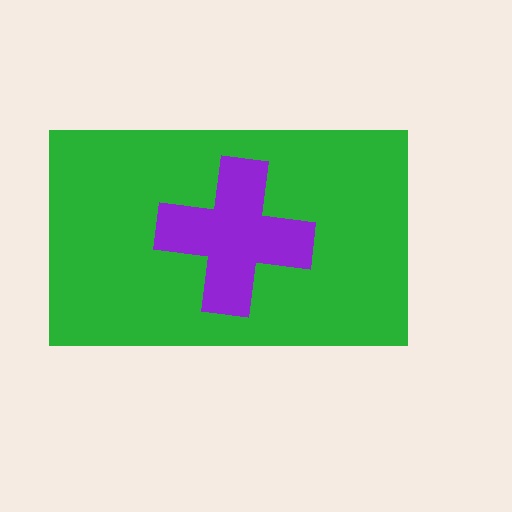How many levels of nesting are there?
2.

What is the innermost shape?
The purple cross.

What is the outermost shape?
The green rectangle.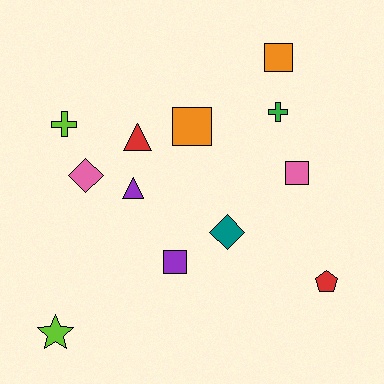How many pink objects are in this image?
There are 2 pink objects.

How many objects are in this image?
There are 12 objects.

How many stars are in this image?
There is 1 star.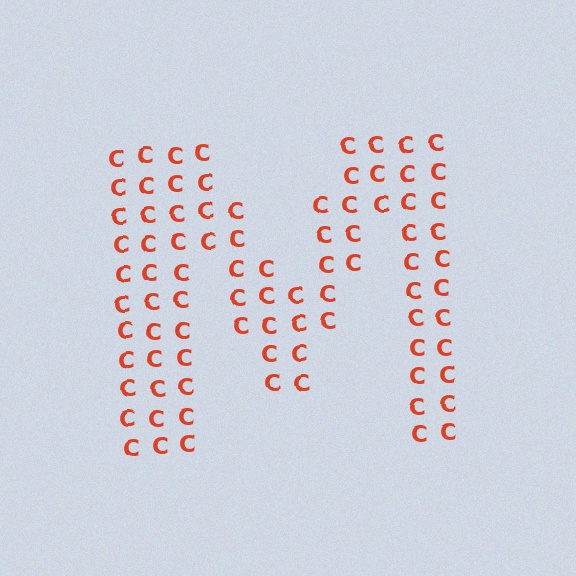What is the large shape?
The large shape is the letter M.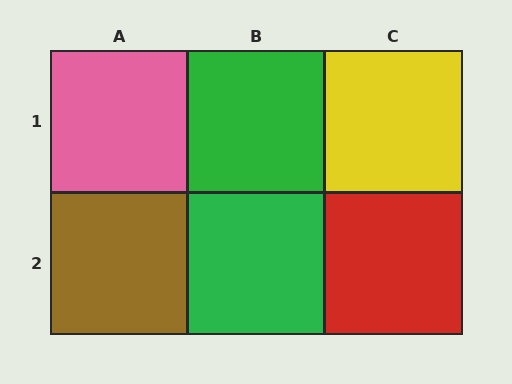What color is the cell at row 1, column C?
Yellow.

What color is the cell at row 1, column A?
Pink.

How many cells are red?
1 cell is red.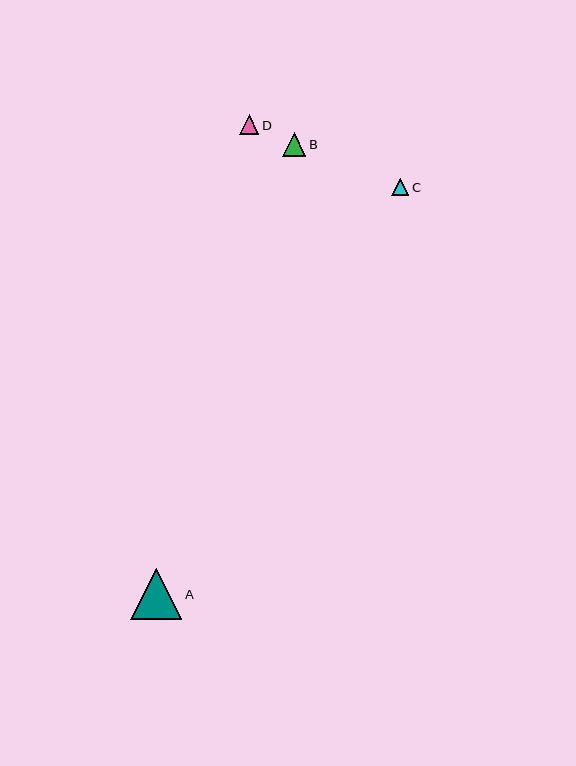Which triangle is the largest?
Triangle A is the largest with a size of approximately 51 pixels.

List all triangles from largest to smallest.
From largest to smallest: A, B, D, C.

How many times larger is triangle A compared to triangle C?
Triangle A is approximately 3.0 times the size of triangle C.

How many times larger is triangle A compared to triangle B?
Triangle A is approximately 2.2 times the size of triangle B.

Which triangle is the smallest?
Triangle C is the smallest with a size of approximately 17 pixels.